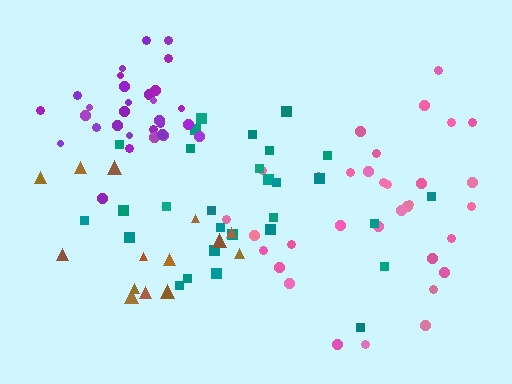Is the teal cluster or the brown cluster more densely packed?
Teal.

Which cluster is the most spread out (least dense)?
Brown.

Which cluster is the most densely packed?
Purple.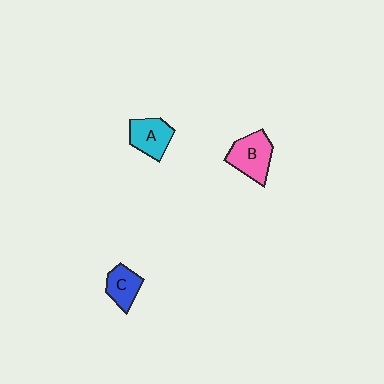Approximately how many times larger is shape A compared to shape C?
Approximately 1.2 times.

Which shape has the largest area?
Shape B (pink).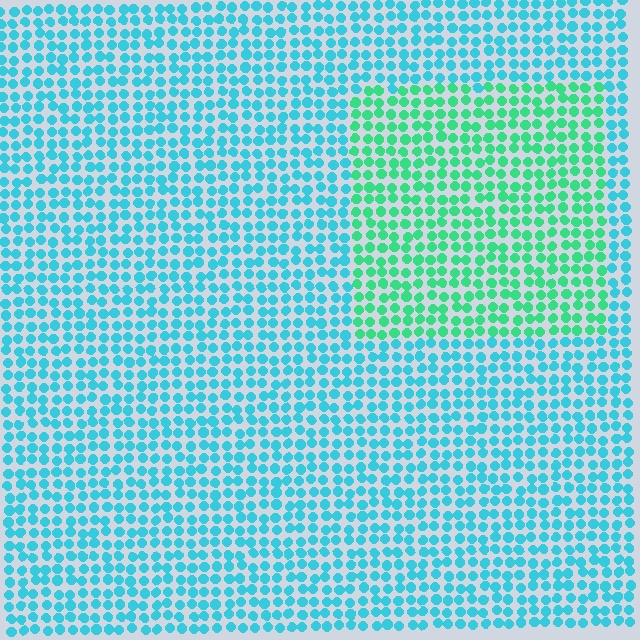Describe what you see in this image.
The image is filled with small cyan elements in a uniform arrangement. A rectangle-shaped region is visible where the elements are tinted to a slightly different hue, forming a subtle color boundary.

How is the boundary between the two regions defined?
The boundary is defined purely by a slight shift in hue (about 39 degrees). Spacing, size, and orientation are identical on both sides.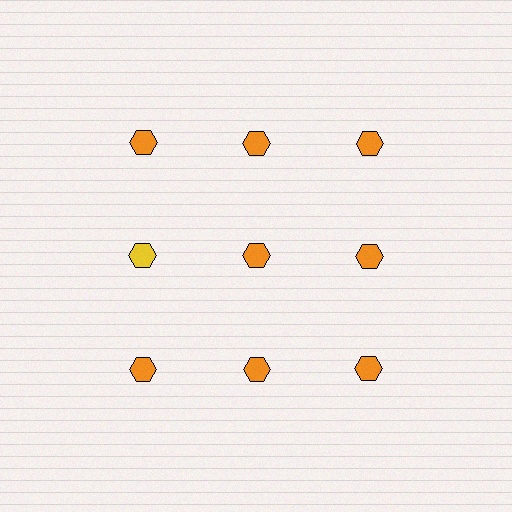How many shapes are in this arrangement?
There are 9 shapes arranged in a grid pattern.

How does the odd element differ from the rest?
It has a different color: yellow instead of orange.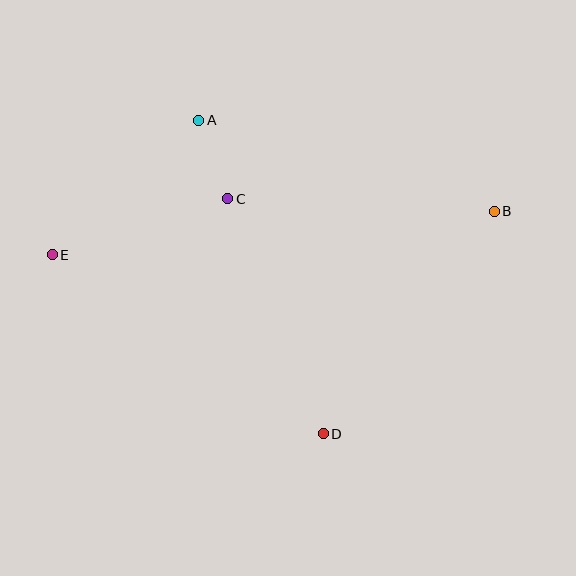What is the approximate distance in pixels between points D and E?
The distance between D and E is approximately 325 pixels.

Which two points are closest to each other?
Points A and C are closest to each other.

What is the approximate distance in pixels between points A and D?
The distance between A and D is approximately 337 pixels.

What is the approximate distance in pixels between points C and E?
The distance between C and E is approximately 184 pixels.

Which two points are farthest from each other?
Points B and E are farthest from each other.